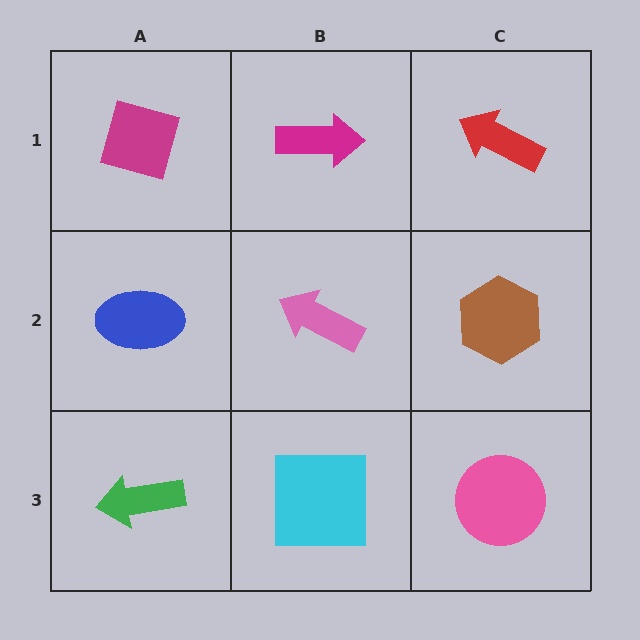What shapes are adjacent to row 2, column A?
A magenta diamond (row 1, column A), a green arrow (row 3, column A), a pink arrow (row 2, column B).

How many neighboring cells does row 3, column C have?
2.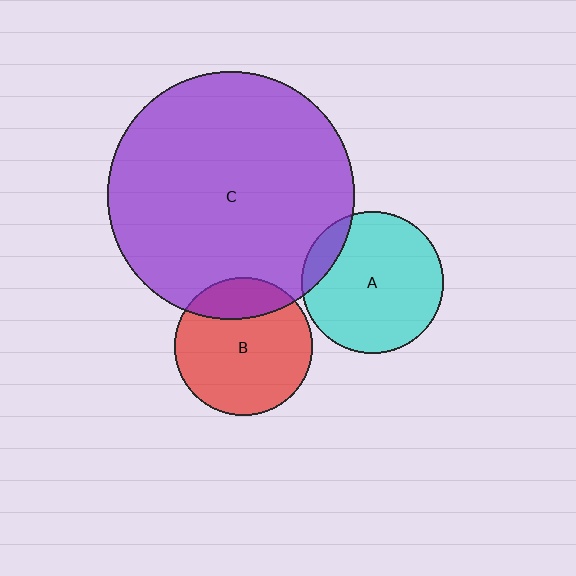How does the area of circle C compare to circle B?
Approximately 3.2 times.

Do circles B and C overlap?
Yes.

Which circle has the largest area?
Circle C (purple).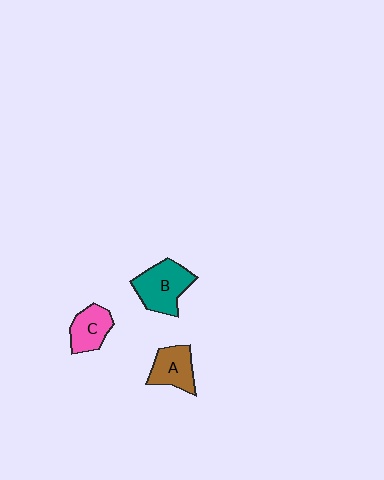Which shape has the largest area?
Shape B (teal).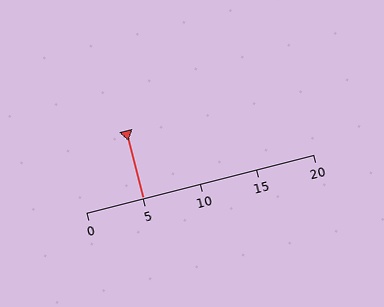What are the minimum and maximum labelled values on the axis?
The axis runs from 0 to 20.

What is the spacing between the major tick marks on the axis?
The major ticks are spaced 5 apart.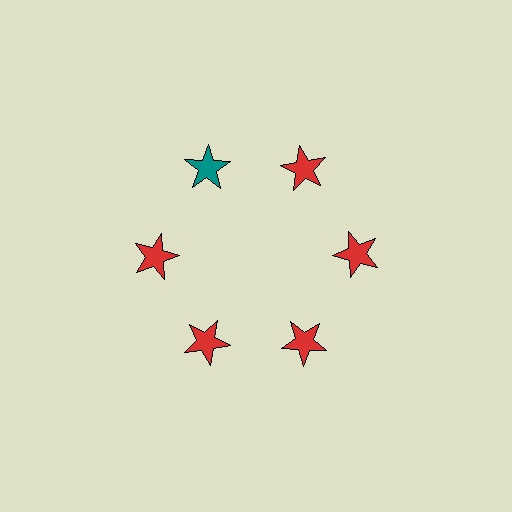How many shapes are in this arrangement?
There are 6 shapes arranged in a ring pattern.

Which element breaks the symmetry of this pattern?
The teal star at roughly the 11 o'clock position breaks the symmetry. All other shapes are red stars.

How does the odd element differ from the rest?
It has a different color: teal instead of red.